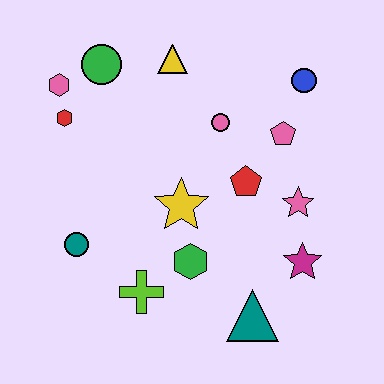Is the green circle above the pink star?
Yes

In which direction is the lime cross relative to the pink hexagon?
The lime cross is below the pink hexagon.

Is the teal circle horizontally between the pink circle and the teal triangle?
No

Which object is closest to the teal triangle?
The magenta star is closest to the teal triangle.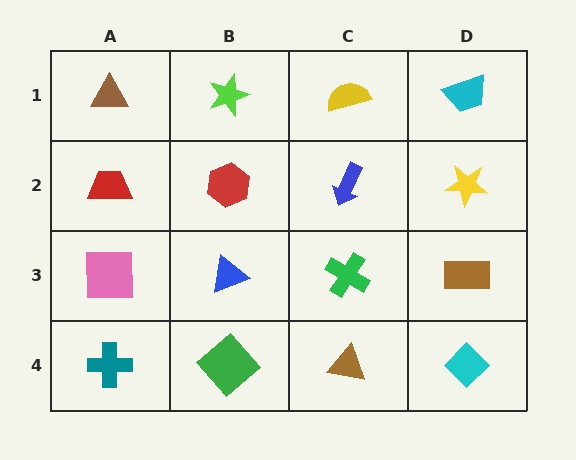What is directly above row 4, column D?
A brown rectangle.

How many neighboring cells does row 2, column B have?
4.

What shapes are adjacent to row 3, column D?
A yellow star (row 2, column D), a cyan diamond (row 4, column D), a green cross (row 3, column C).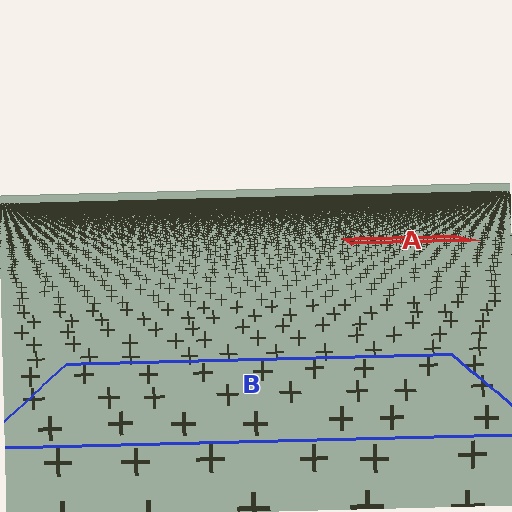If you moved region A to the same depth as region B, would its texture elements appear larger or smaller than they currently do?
They would appear larger. At a closer depth, the same texture elements are projected at a bigger on-screen size.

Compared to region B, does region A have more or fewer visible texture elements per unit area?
Region A has more texture elements per unit area — they are packed more densely because it is farther away.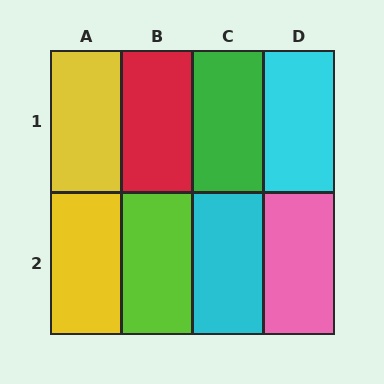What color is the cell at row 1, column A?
Yellow.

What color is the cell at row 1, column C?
Green.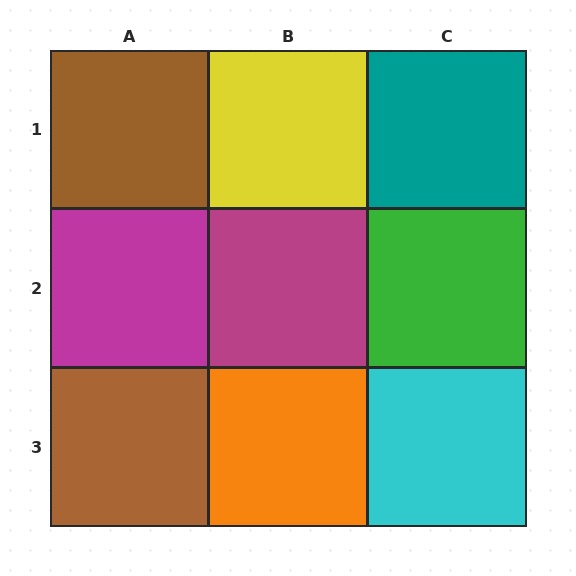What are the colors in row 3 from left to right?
Brown, orange, cyan.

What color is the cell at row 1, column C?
Teal.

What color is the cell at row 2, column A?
Magenta.